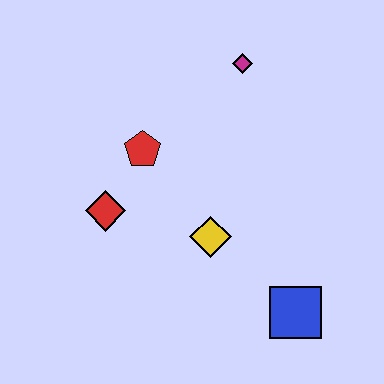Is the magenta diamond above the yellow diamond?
Yes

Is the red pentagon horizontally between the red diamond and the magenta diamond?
Yes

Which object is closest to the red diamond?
The red pentagon is closest to the red diamond.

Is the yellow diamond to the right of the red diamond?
Yes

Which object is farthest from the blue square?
The magenta diamond is farthest from the blue square.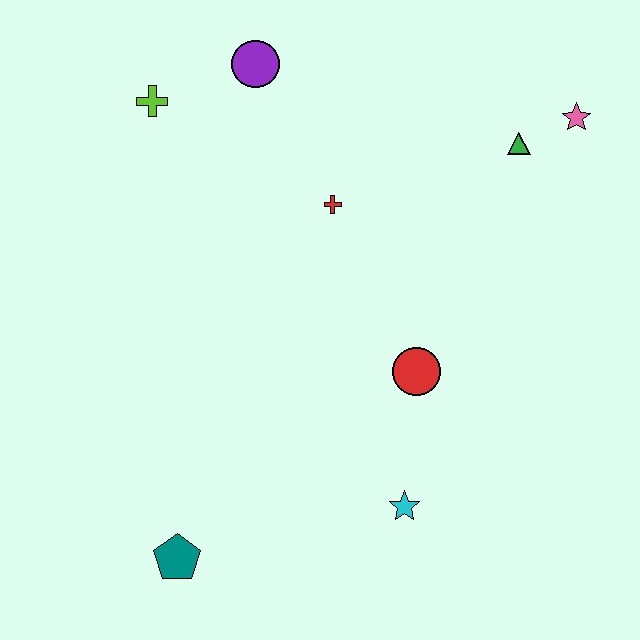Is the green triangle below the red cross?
No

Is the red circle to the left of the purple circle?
No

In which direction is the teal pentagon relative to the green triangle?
The teal pentagon is below the green triangle.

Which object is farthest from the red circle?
The lime cross is farthest from the red circle.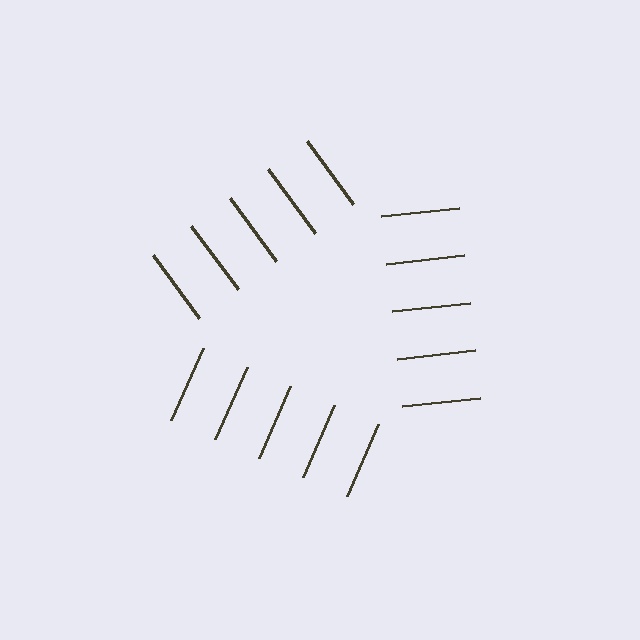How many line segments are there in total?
15 — 5 along each of the 3 edges.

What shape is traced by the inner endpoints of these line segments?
An illusory triangle — the line segments terminate on its edges but no continuous stroke is drawn.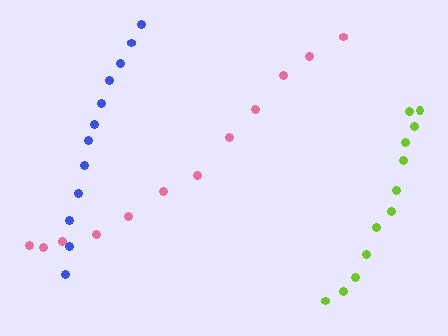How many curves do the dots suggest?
There are 3 distinct paths.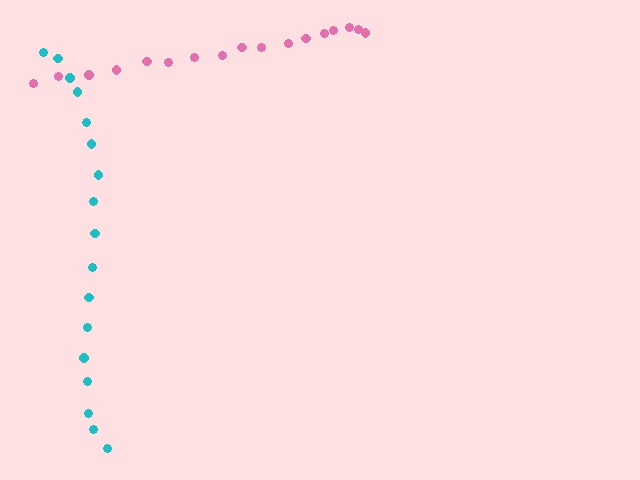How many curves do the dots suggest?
There are 2 distinct paths.